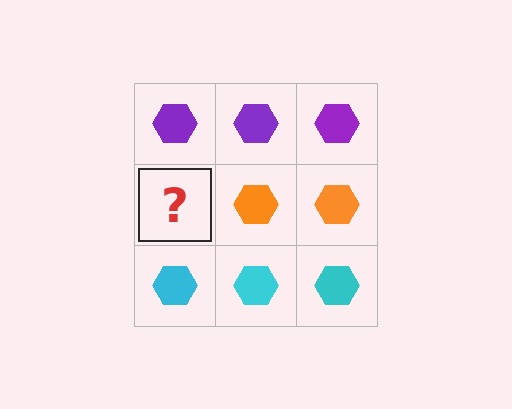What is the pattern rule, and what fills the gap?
The rule is that each row has a consistent color. The gap should be filled with an orange hexagon.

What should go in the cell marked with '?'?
The missing cell should contain an orange hexagon.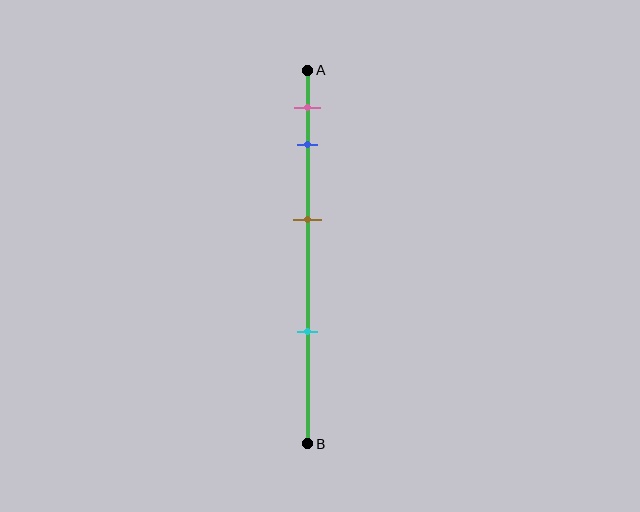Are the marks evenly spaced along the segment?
No, the marks are not evenly spaced.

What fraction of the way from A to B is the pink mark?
The pink mark is approximately 10% (0.1) of the way from A to B.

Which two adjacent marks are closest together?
The pink and blue marks are the closest adjacent pair.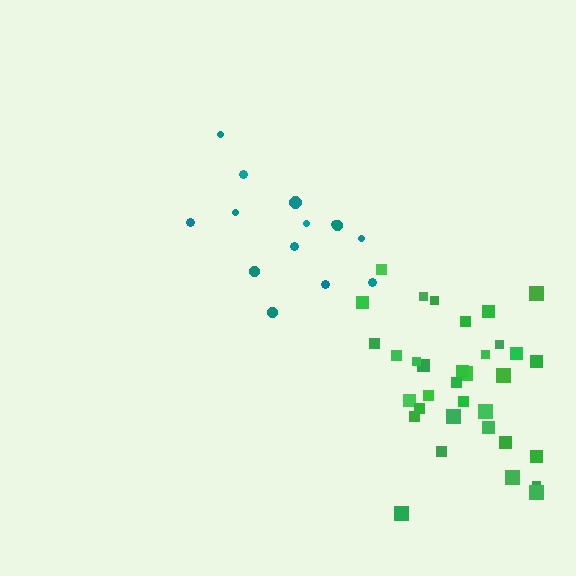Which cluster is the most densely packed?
Green.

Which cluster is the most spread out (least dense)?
Teal.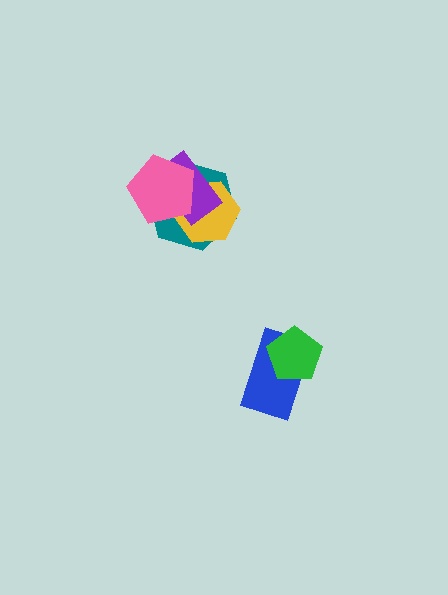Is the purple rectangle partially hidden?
Yes, it is partially covered by another shape.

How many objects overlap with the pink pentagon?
3 objects overlap with the pink pentagon.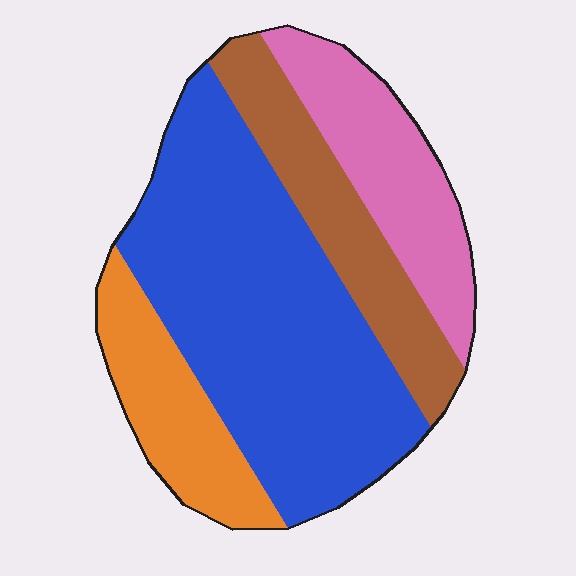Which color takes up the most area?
Blue, at roughly 50%.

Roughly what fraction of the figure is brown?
Brown covers about 20% of the figure.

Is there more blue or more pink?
Blue.